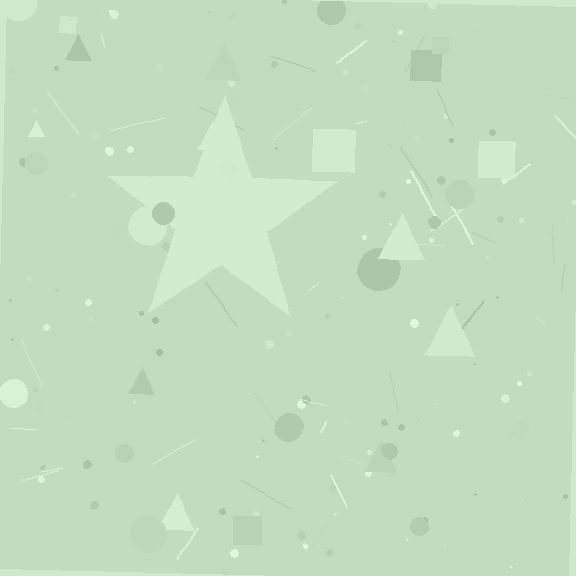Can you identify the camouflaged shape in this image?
The camouflaged shape is a star.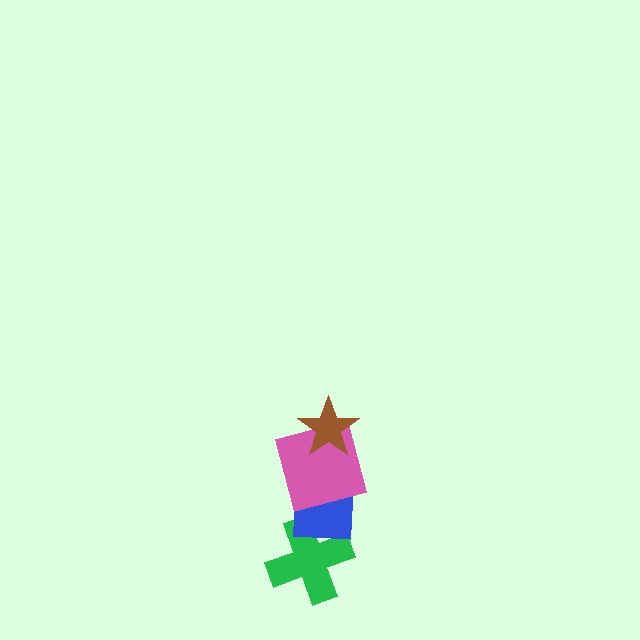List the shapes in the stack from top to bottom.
From top to bottom: the brown star, the pink square, the blue square, the green cross.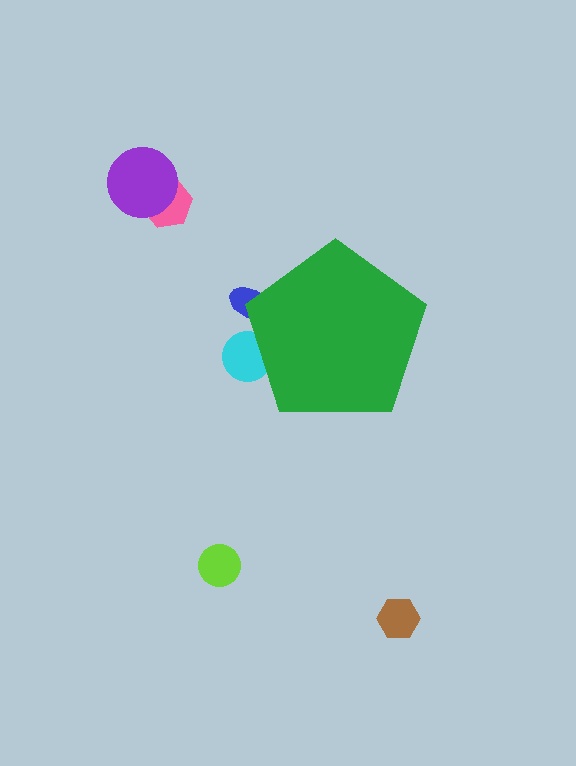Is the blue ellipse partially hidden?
Yes, the blue ellipse is partially hidden behind the green pentagon.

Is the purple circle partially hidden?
No, the purple circle is fully visible.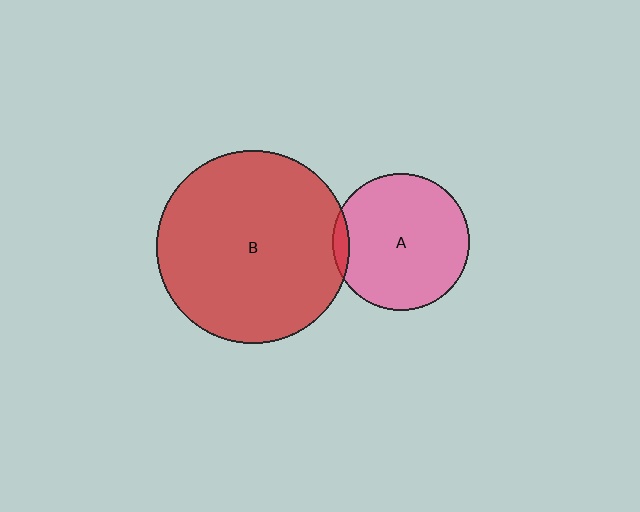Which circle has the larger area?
Circle B (red).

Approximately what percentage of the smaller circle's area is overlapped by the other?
Approximately 5%.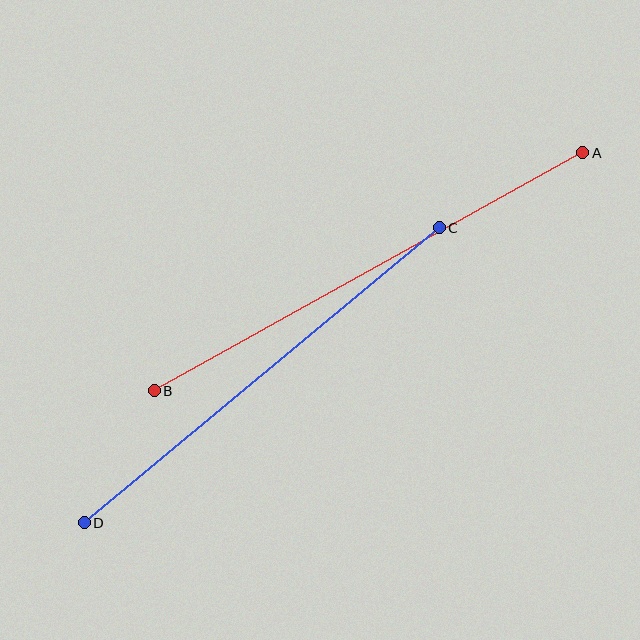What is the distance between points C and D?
The distance is approximately 462 pixels.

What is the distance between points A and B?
The distance is approximately 490 pixels.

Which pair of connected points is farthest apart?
Points A and B are farthest apart.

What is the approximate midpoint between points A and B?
The midpoint is at approximately (368, 272) pixels.